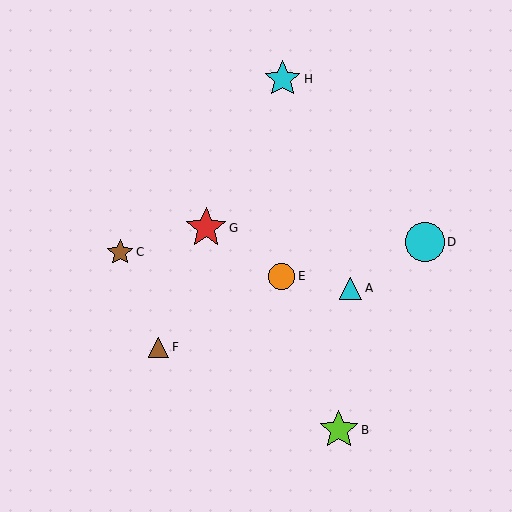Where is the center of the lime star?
The center of the lime star is at (339, 430).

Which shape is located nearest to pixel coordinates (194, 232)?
The red star (labeled G) at (206, 228) is nearest to that location.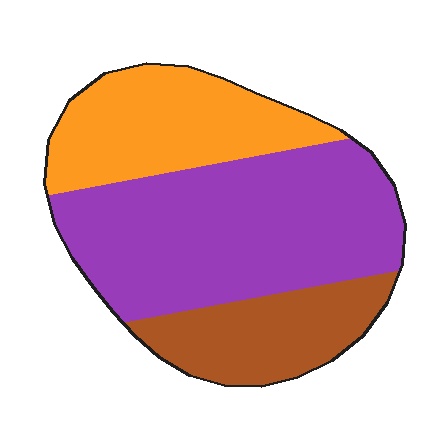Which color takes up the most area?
Purple, at roughly 50%.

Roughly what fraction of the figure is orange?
Orange takes up about one quarter (1/4) of the figure.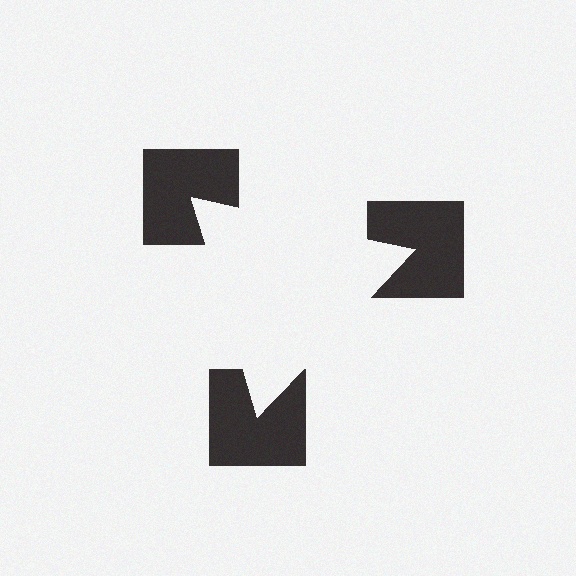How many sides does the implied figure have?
3 sides.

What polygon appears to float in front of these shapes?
An illusory triangle — its edges are inferred from the aligned wedge cuts in the notched squares, not physically drawn.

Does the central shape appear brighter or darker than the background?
It typically appears slightly brighter than the background, even though no actual brightness change is drawn.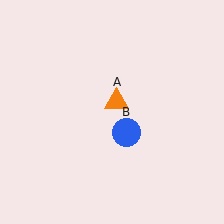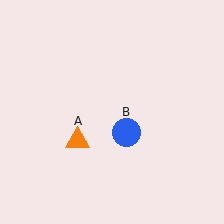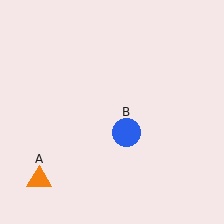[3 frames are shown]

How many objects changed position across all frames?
1 object changed position: orange triangle (object A).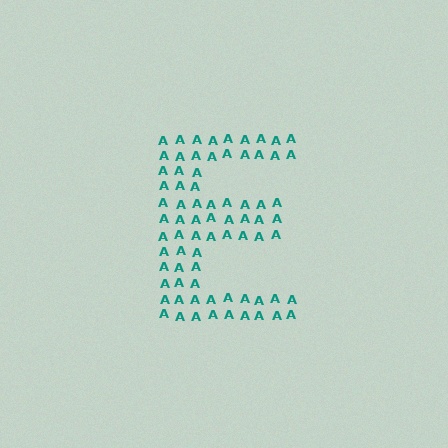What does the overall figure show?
The overall figure shows the letter E.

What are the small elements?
The small elements are letter A's.